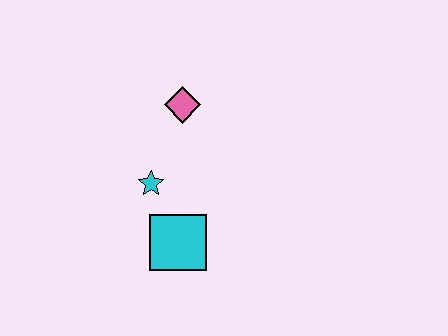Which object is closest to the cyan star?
The cyan square is closest to the cyan star.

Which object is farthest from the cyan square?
The pink diamond is farthest from the cyan square.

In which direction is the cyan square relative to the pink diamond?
The cyan square is below the pink diamond.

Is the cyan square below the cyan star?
Yes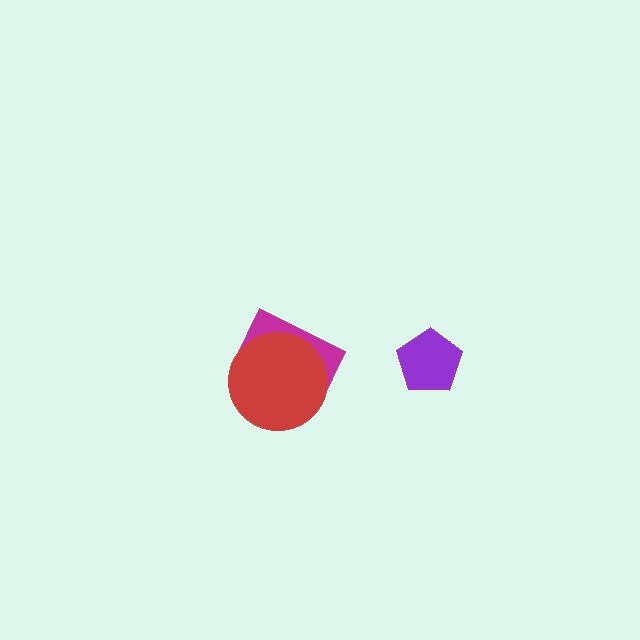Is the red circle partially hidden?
No, no other shape covers it.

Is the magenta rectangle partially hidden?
Yes, it is partially covered by another shape.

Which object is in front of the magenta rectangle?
The red circle is in front of the magenta rectangle.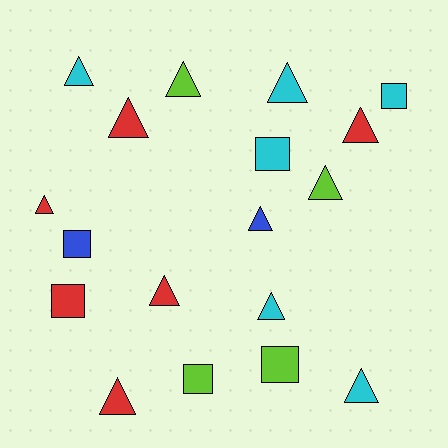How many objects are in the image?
There are 18 objects.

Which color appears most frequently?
Cyan, with 6 objects.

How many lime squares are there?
There are 2 lime squares.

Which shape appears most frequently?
Triangle, with 12 objects.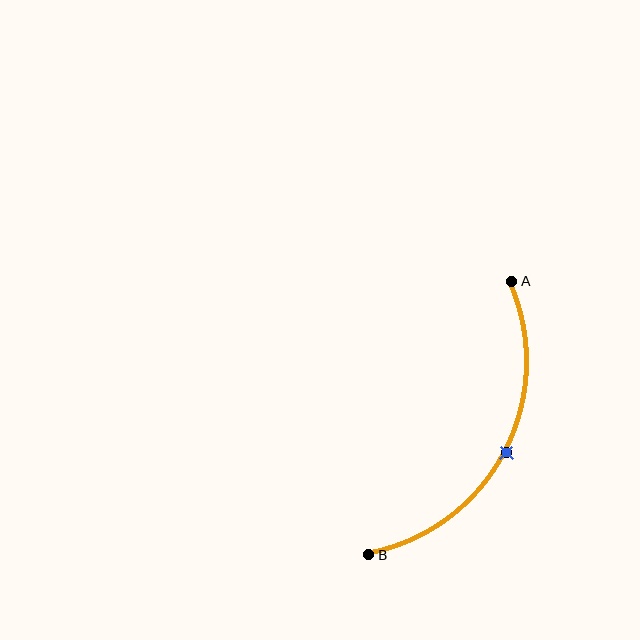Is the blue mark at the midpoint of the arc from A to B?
Yes. The blue mark lies on the arc at equal arc-length from both A and B — it is the arc midpoint.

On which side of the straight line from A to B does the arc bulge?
The arc bulges to the right of the straight line connecting A and B.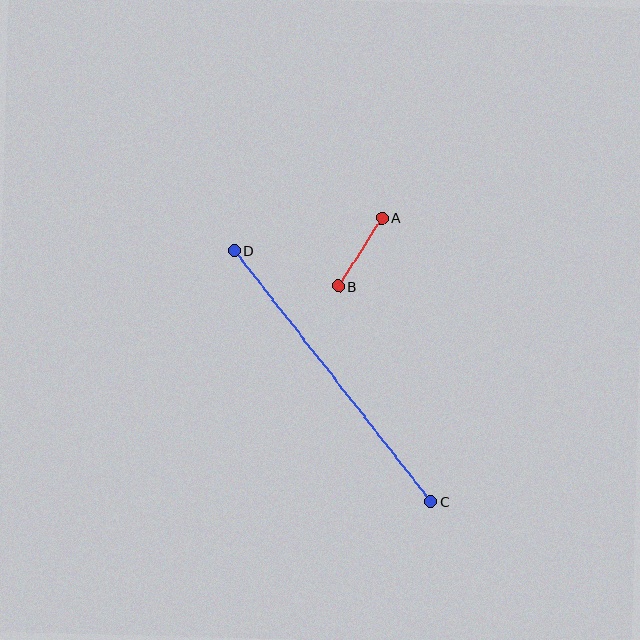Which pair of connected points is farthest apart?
Points C and D are farthest apart.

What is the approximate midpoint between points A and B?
The midpoint is at approximately (360, 252) pixels.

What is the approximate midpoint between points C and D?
The midpoint is at approximately (333, 376) pixels.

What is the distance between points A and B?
The distance is approximately 81 pixels.